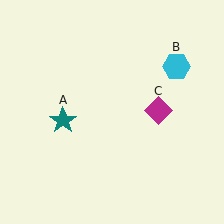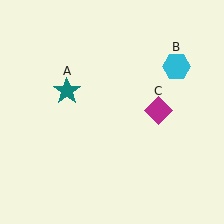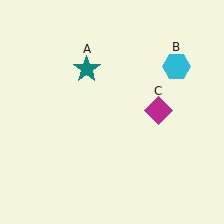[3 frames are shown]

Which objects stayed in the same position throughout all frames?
Cyan hexagon (object B) and magenta diamond (object C) remained stationary.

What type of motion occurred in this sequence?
The teal star (object A) rotated clockwise around the center of the scene.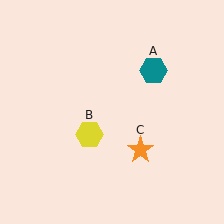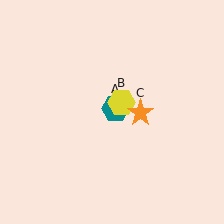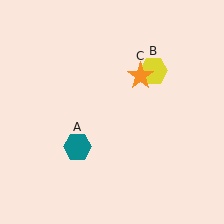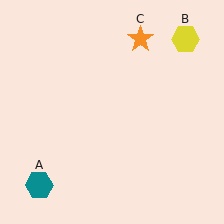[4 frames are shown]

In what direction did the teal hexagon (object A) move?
The teal hexagon (object A) moved down and to the left.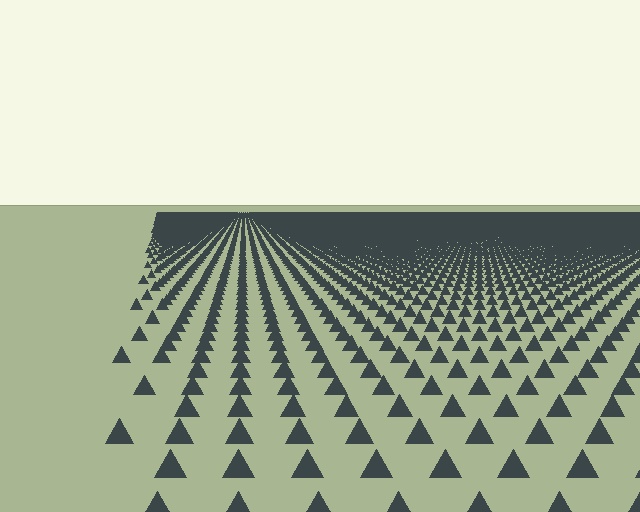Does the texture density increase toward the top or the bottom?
Density increases toward the top.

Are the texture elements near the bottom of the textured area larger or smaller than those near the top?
Larger. Near the bottom, elements are closer to the viewer and appear at a bigger on-screen size.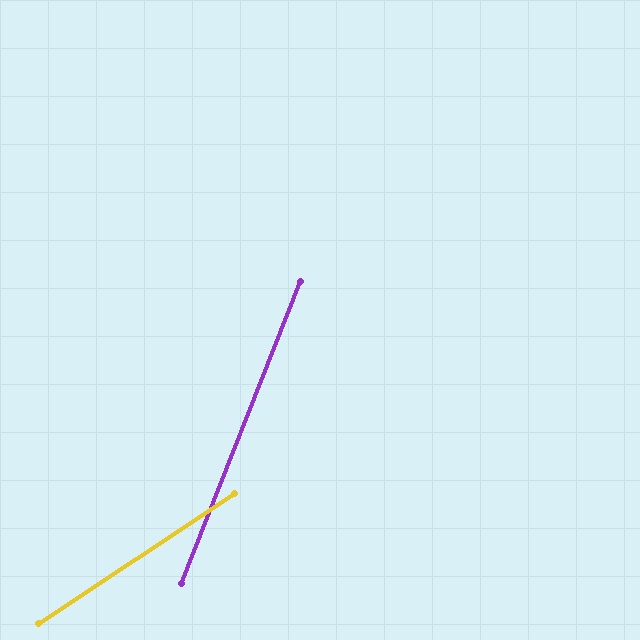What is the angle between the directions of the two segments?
Approximately 35 degrees.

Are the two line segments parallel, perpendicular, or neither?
Neither parallel nor perpendicular — they differ by about 35°.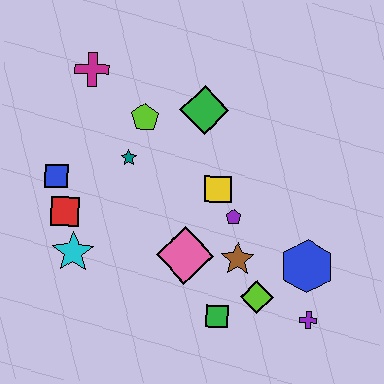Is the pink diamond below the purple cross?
No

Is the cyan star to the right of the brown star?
No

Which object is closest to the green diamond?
The lime pentagon is closest to the green diamond.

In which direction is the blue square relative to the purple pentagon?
The blue square is to the left of the purple pentagon.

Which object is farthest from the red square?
The purple cross is farthest from the red square.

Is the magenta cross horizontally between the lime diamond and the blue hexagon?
No